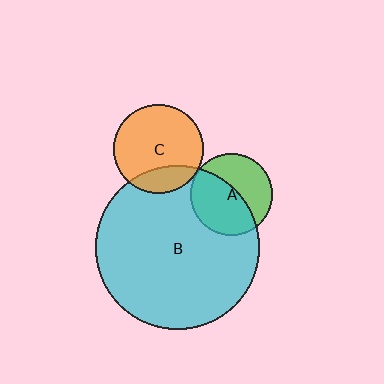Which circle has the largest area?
Circle B (cyan).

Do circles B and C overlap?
Yes.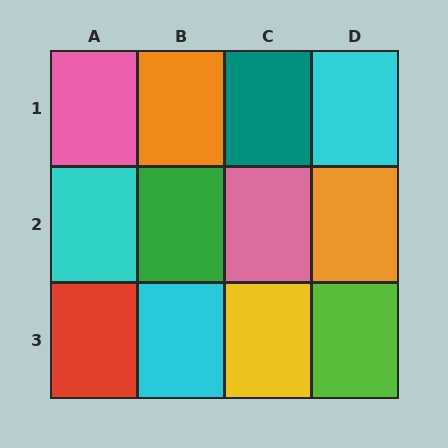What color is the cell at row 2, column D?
Orange.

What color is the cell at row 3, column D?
Lime.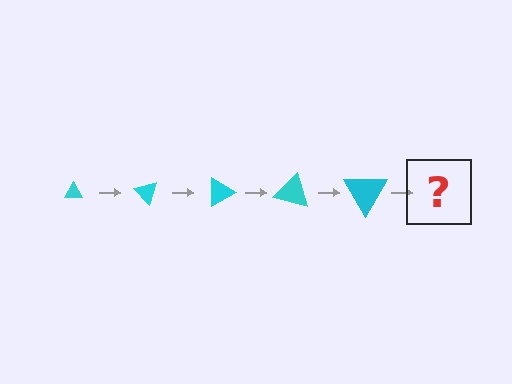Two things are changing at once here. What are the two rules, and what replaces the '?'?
The two rules are that the triangle grows larger each step and it rotates 45 degrees each step. The '?' should be a triangle, larger than the previous one and rotated 225 degrees from the start.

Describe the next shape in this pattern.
It should be a triangle, larger than the previous one and rotated 225 degrees from the start.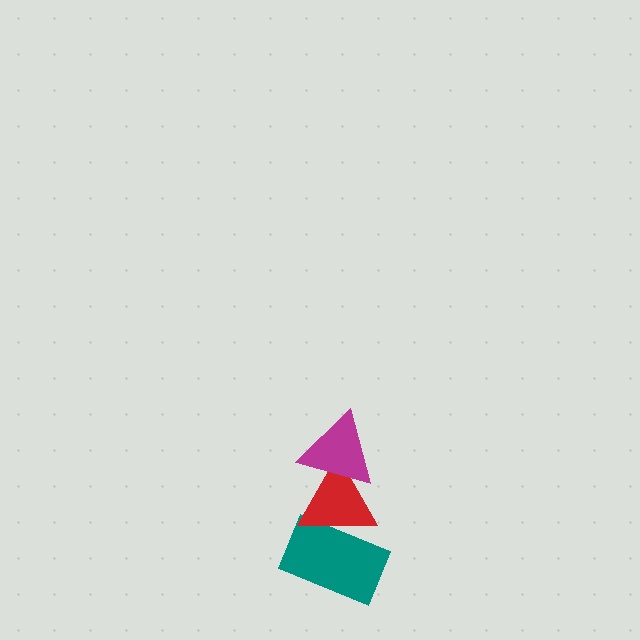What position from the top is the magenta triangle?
The magenta triangle is 1st from the top.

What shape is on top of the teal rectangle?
The red triangle is on top of the teal rectangle.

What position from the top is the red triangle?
The red triangle is 2nd from the top.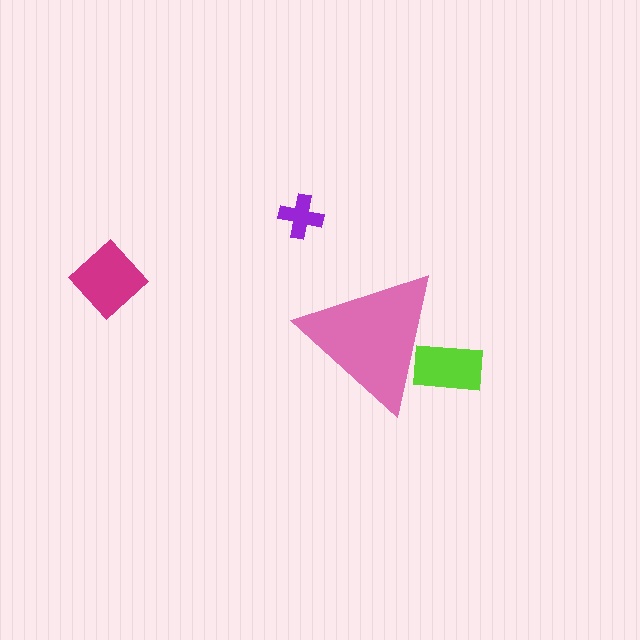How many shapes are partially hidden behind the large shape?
1 shape is partially hidden.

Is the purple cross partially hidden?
No, the purple cross is fully visible.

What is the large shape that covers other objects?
A pink triangle.